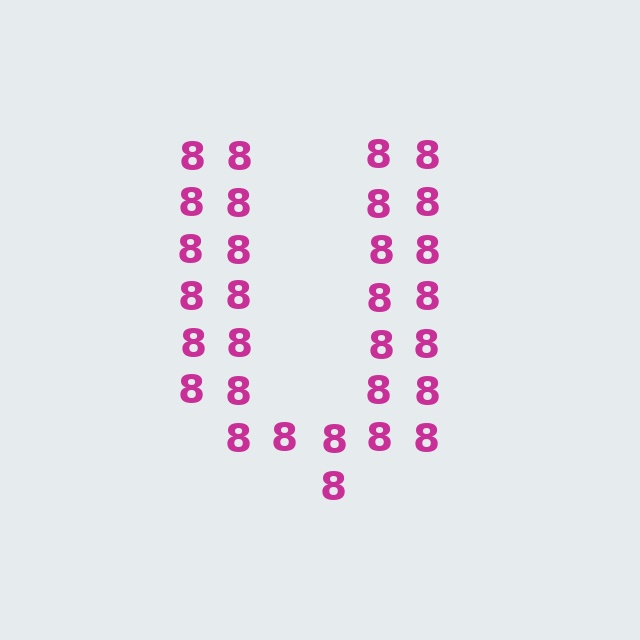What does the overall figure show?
The overall figure shows the letter U.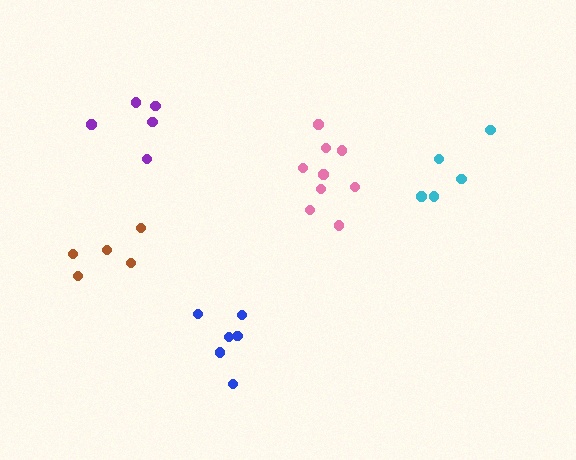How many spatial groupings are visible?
There are 5 spatial groupings.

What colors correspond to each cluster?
The clusters are colored: pink, cyan, purple, brown, blue.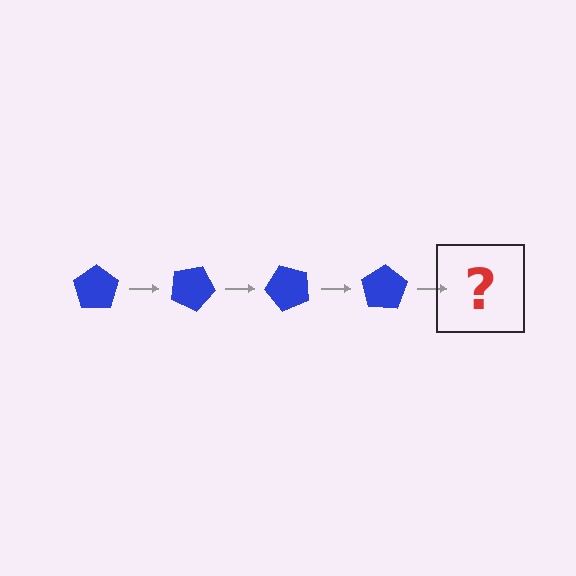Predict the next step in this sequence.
The next step is a blue pentagon rotated 100 degrees.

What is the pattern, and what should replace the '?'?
The pattern is that the pentagon rotates 25 degrees each step. The '?' should be a blue pentagon rotated 100 degrees.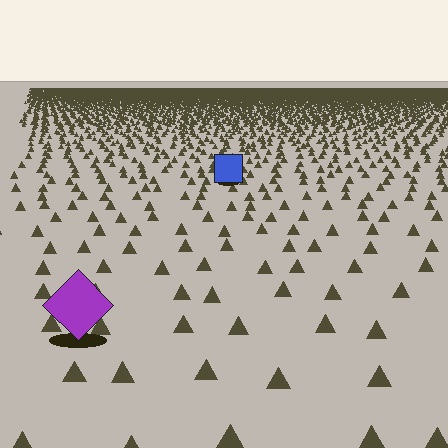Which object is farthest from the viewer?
The blue square is farthest from the viewer. It appears smaller and the ground texture around it is denser.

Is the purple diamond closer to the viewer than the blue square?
Yes. The purple diamond is closer — you can tell from the texture gradient: the ground texture is coarser near it.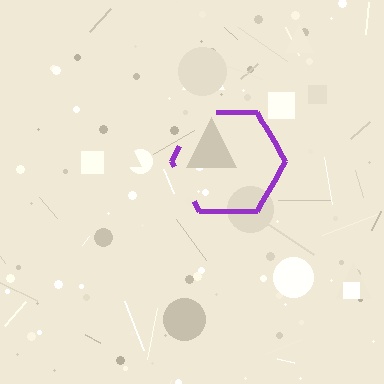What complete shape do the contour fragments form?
The contour fragments form a hexagon.